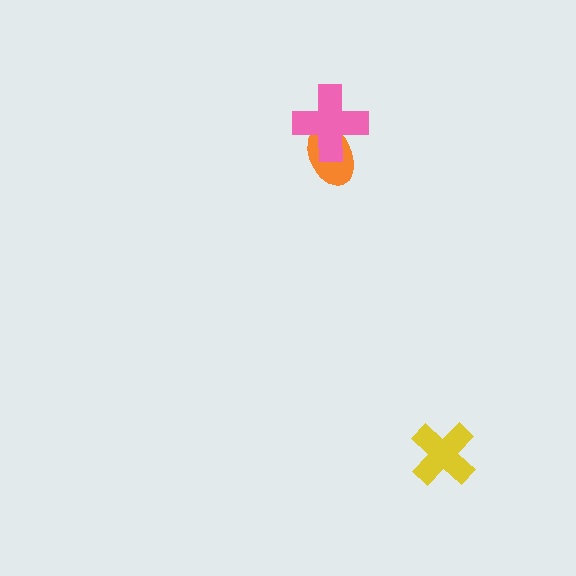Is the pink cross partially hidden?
No, no other shape covers it.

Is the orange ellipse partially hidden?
Yes, it is partially covered by another shape.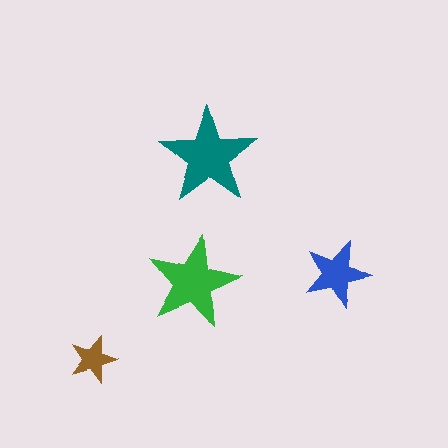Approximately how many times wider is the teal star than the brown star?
About 2 times wider.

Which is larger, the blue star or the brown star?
The blue one.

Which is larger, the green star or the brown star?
The green one.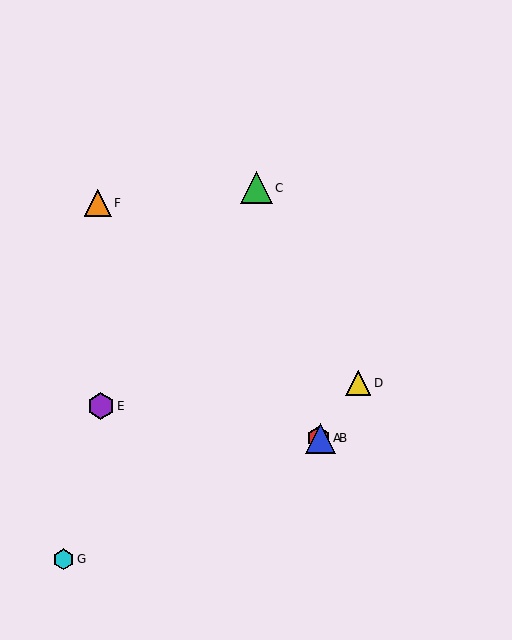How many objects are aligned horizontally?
2 objects (A, B) are aligned horizontally.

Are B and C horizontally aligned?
No, B is at y≈438 and C is at y≈188.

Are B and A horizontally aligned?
Yes, both are at y≈438.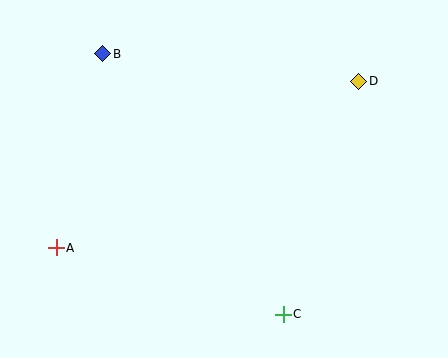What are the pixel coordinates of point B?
Point B is at (103, 54).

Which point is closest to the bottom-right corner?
Point C is closest to the bottom-right corner.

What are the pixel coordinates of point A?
Point A is at (56, 248).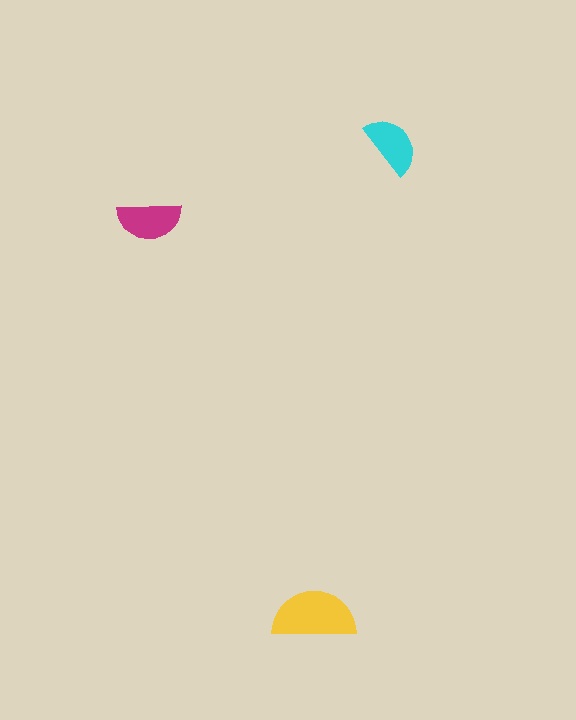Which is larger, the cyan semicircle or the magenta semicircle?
The magenta one.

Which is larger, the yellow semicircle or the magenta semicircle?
The yellow one.